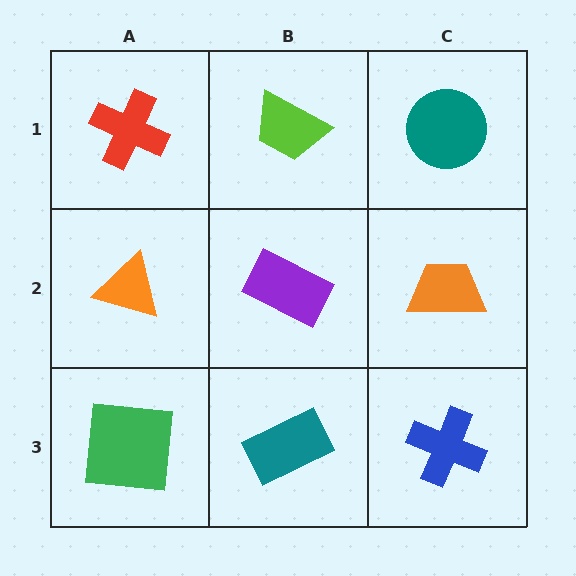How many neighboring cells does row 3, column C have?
2.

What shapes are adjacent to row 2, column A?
A red cross (row 1, column A), a green square (row 3, column A), a purple rectangle (row 2, column B).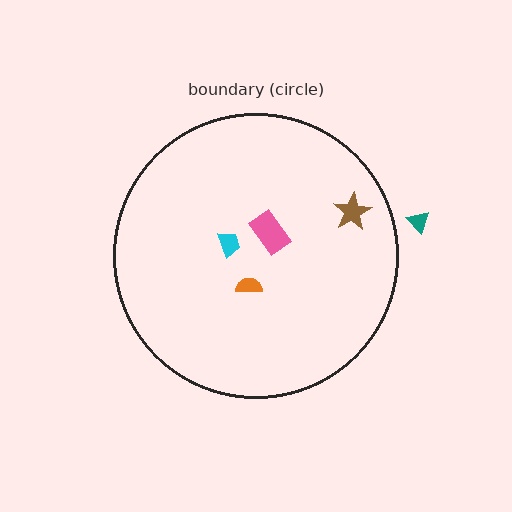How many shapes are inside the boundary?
4 inside, 1 outside.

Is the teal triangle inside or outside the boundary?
Outside.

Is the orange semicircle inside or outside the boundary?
Inside.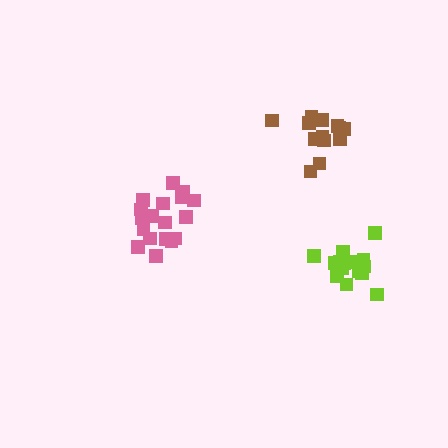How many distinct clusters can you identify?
There are 3 distinct clusters.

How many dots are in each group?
Group 1: 15 dots, Group 2: 18 dots, Group 3: 13 dots (46 total).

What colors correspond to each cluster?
The clusters are colored: lime, pink, brown.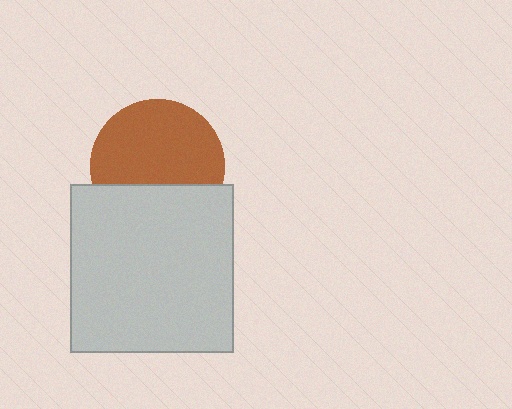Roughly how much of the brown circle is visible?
Most of it is visible (roughly 66%).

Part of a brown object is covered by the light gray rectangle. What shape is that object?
It is a circle.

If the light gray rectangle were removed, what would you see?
You would see the complete brown circle.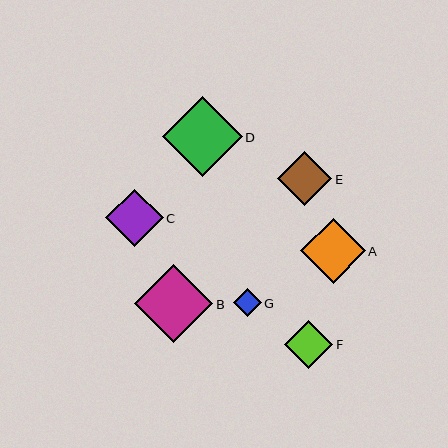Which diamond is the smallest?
Diamond G is the smallest with a size of approximately 27 pixels.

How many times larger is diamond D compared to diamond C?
Diamond D is approximately 1.4 times the size of diamond C.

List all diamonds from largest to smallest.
From largest to smallest: D, B, A, C, E, F, G.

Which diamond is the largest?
Diamond D is the largest with a size of approximately 80 pixels.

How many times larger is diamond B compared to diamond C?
Diamond B is approximately 1.4 times the size of diamond C.